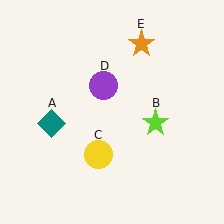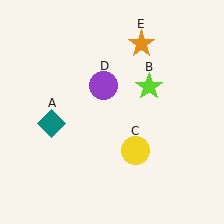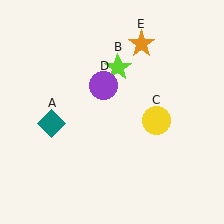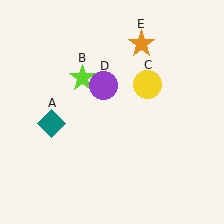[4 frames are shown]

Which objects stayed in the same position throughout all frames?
Teal diamond (object A) and purple circle (object D) and orange star (object E) remained stationary.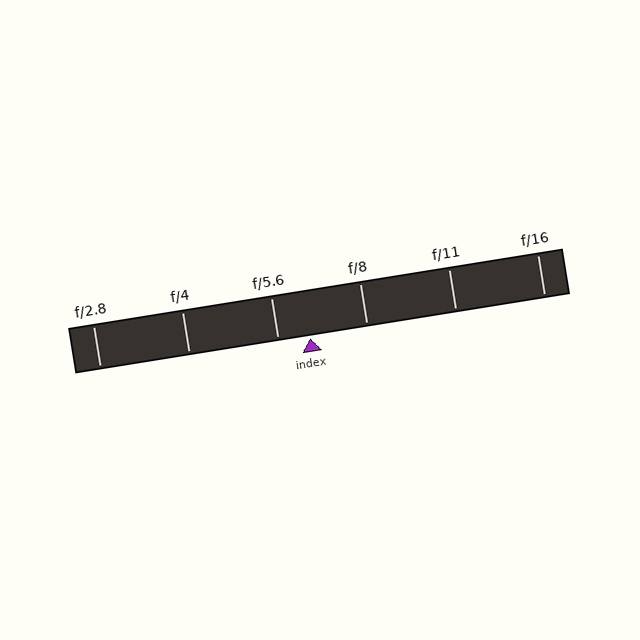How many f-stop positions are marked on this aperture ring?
There are 6 f-stop positions marked.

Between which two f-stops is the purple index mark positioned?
The index mark is between f/5.6 and f/8.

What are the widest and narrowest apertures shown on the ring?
The widest aperture shown is f/2.8 and the narrowest is f/16.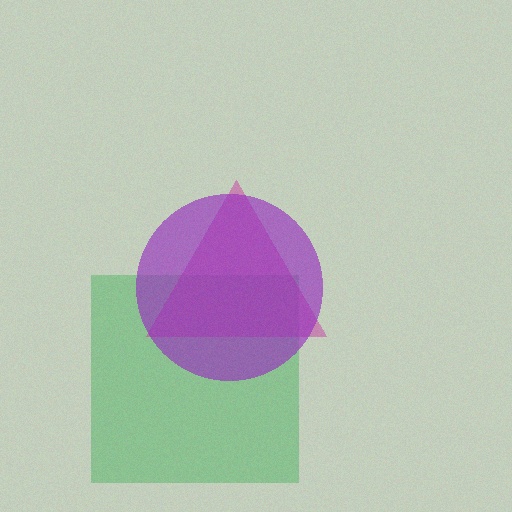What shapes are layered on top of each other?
The layered shapes are: a green square, a magenta triangle, a purple circle.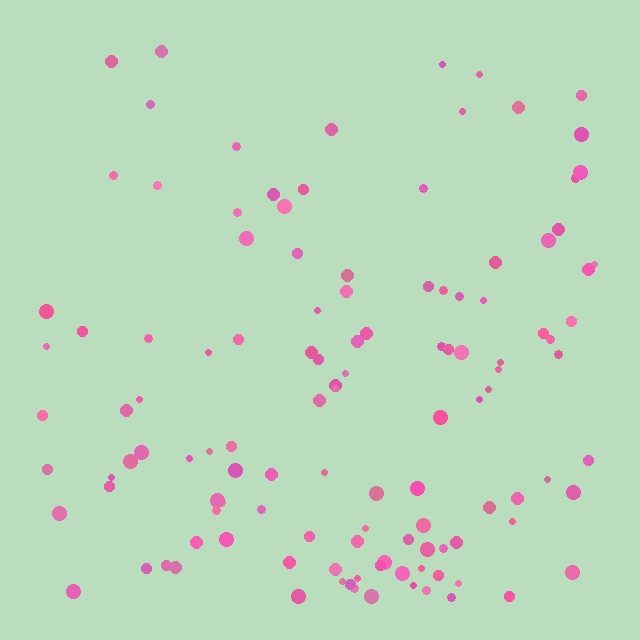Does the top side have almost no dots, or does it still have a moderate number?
Still a moderate number, just noticeably fewer than the bottom.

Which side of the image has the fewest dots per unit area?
The top.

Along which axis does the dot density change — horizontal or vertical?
Vertical.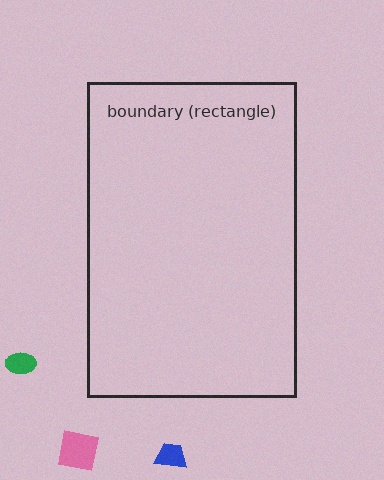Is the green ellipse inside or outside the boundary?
Outside.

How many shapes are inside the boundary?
0 inside, 3 outside.